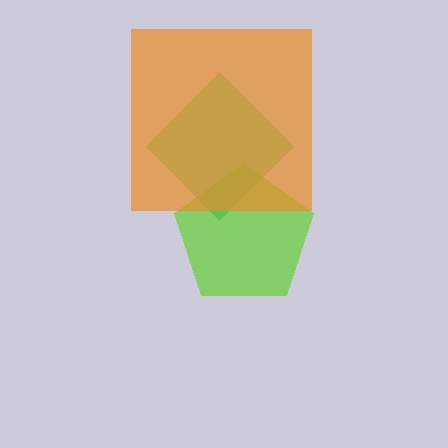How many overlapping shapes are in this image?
There are 3 overlapping shapes in the image.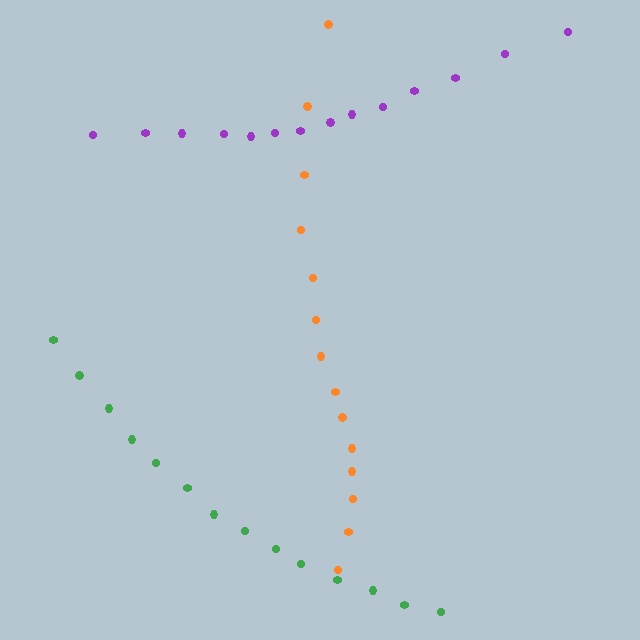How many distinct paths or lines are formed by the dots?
There are 3 distinct paths.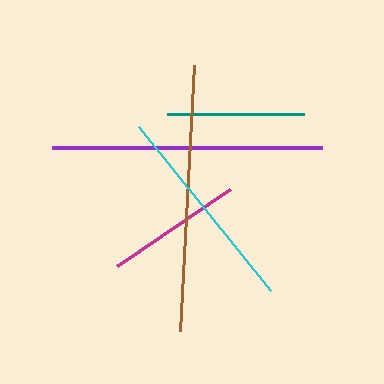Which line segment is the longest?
The purple line is the longest at approximately 270 pixels.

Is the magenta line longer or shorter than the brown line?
The brown line is longer than the magenta line.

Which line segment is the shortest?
The magenta line is the shortest at approximately 137 pixels.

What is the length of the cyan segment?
The cyan segment is approximately 210 pixels long.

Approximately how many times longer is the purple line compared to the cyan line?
The purple line is approximately 1.3 times the length of the cyan line.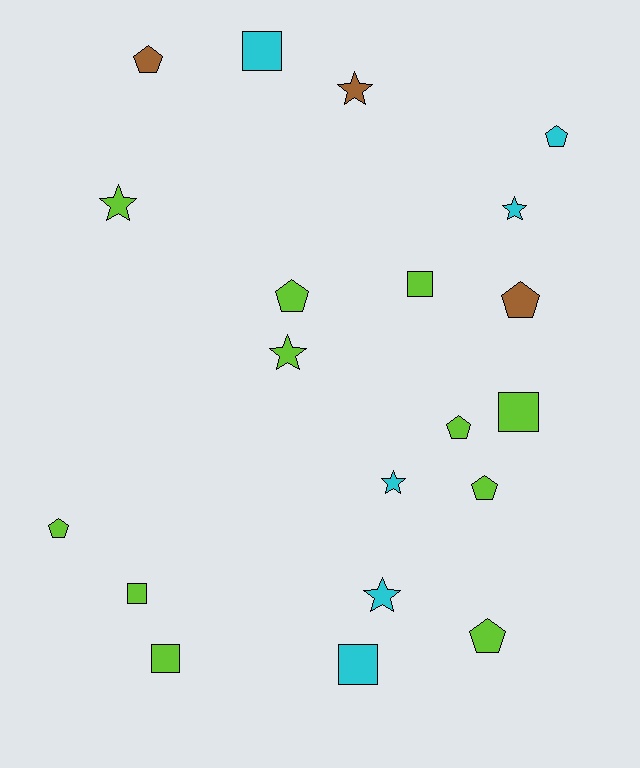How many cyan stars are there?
There are 3 cyan stars.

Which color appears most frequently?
Lime, with 11 objects.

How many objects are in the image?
There are 20 objects.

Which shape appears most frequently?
Pentagon, with 8 objects.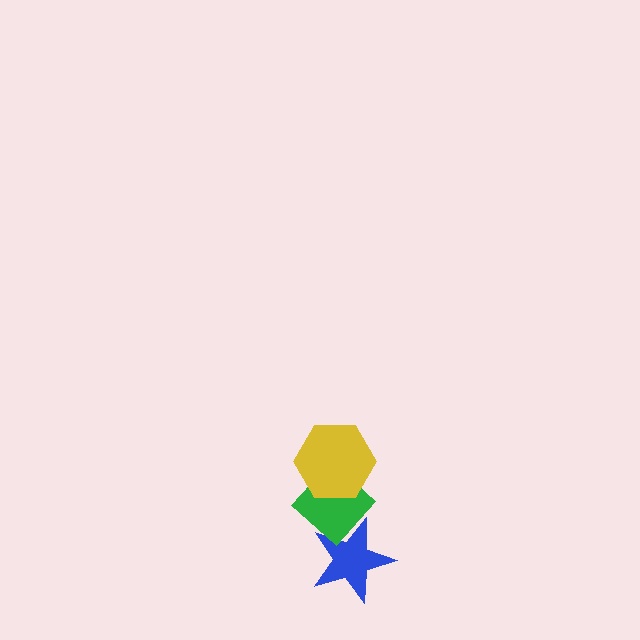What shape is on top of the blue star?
The green diamond is on top of the blue star.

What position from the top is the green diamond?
The green diamond is 2nd from the top.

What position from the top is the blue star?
The blue star is 3rd from the top.